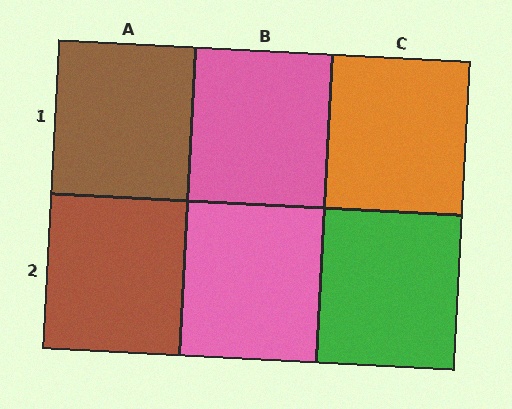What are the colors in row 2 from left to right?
Brown, pink, green.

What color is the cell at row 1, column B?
Pink.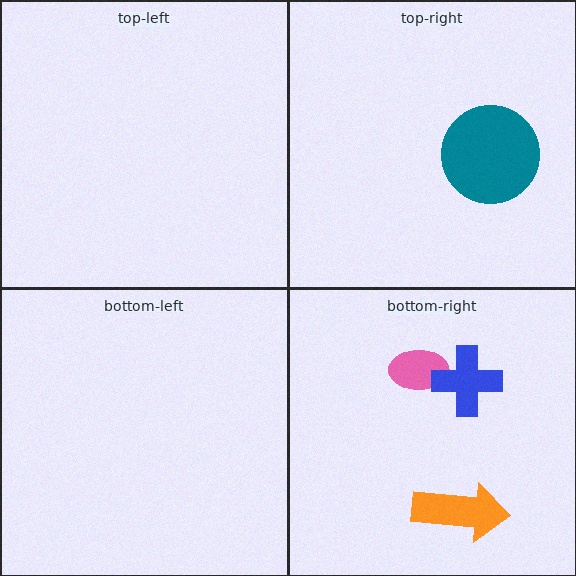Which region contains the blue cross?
The bottom-right region.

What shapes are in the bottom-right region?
The orange arrow, the pink ellipse, the blue cross.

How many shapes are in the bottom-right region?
3.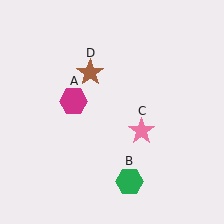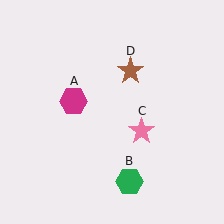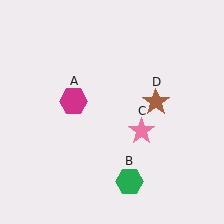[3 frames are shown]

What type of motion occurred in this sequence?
The brown star (object D) rotated clockwise around the center of the scene.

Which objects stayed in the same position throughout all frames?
Magenta hexagon (object A) and green hexagon (object B) and pink star (object C) remained stationary.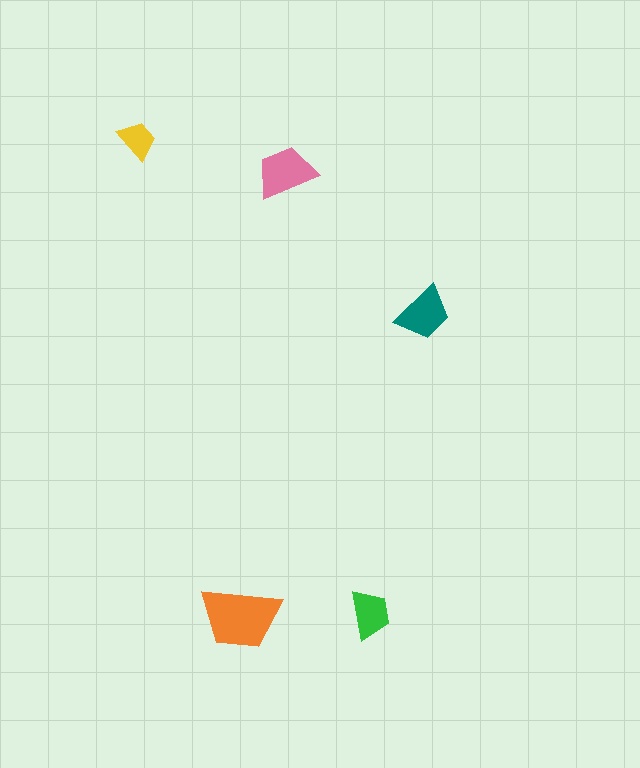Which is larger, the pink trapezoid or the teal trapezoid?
The pink one.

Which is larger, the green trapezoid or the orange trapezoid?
The orange one.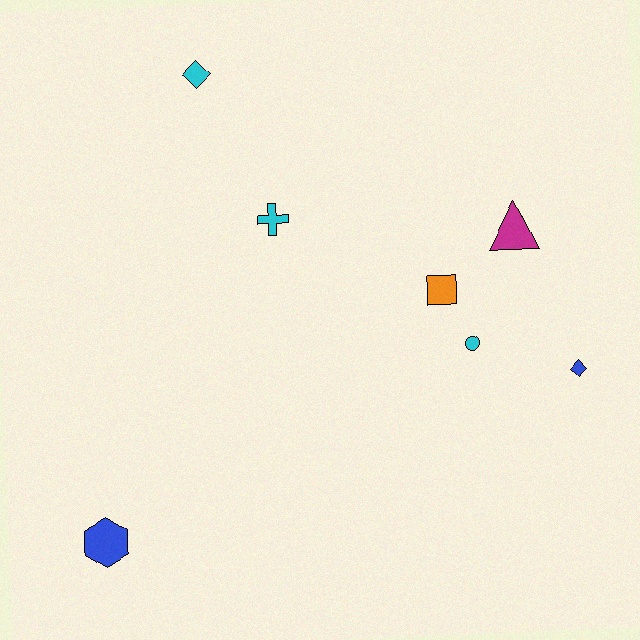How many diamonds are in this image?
There are 2 diamonds.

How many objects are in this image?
There are 7 objects.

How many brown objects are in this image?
There are no brown objects.